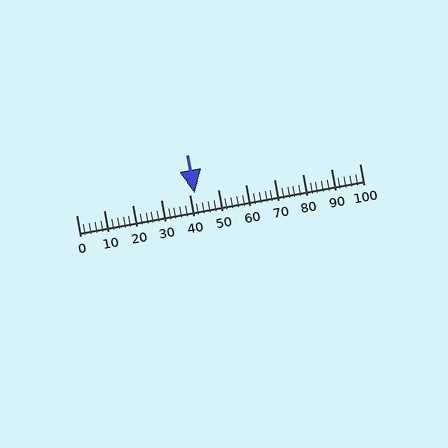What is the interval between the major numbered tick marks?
The major tick marks are spaced 10 units apart.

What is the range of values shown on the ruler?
The ruler shows values from 0 to 100.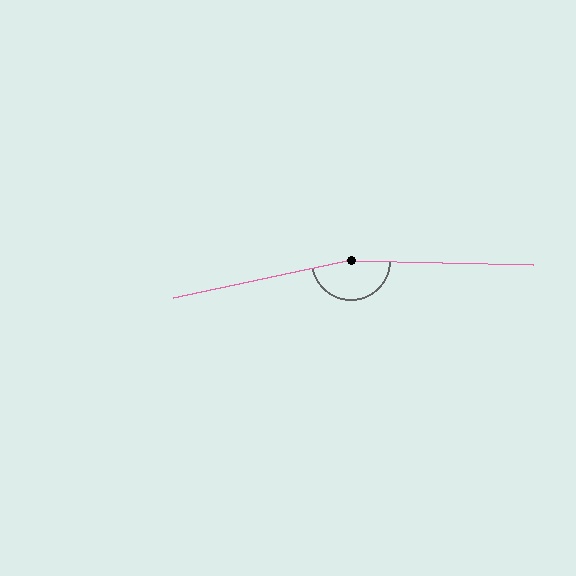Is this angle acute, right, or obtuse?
It is obtuse.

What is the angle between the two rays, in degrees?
Approximately 167 degrees.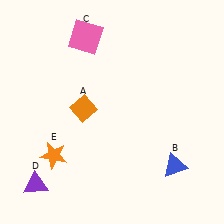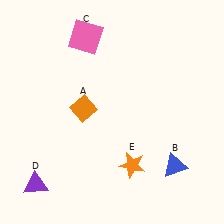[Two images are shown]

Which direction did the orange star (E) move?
The orange star (E) moved right.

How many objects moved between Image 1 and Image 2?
1 object moved between the two images.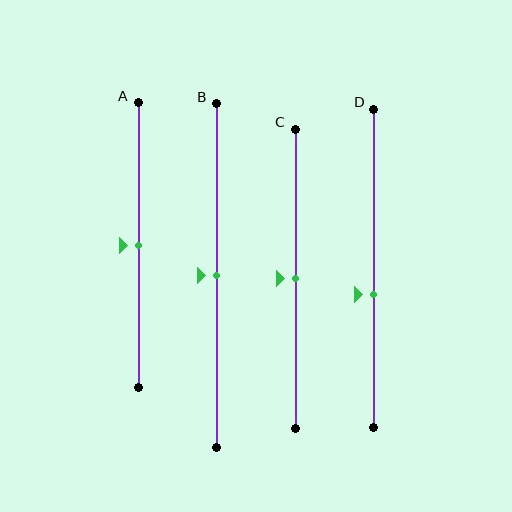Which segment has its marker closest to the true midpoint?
Segment A has its marker closest to the true midpoint.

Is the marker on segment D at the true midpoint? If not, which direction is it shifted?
No, the marker on segment D is shifted downward by about 8% of the segment length.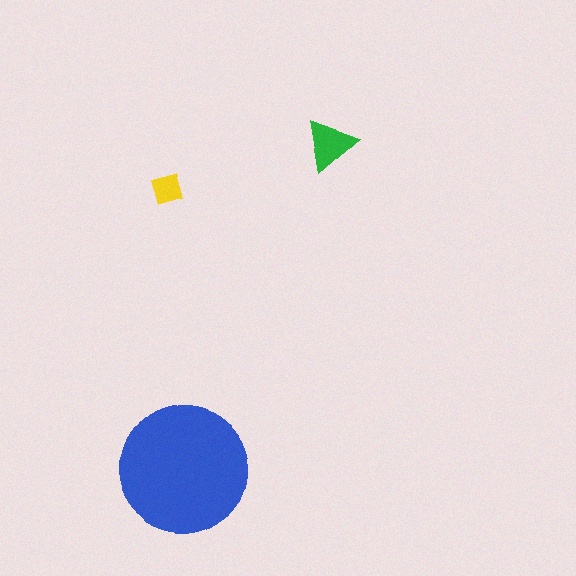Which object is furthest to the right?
The green triangle is rightmost.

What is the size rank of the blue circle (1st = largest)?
1st.